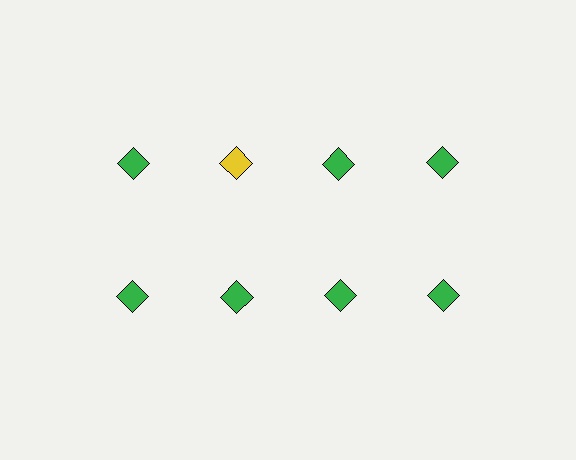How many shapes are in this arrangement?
There are 8 shapes arranged in a grid pattern.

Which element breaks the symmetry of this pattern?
The yellow diamond in the top row, second from left column breaks the symmetry. All other shapes are green diamonds.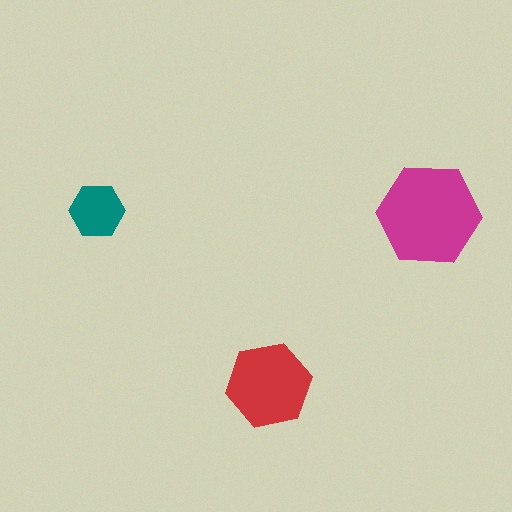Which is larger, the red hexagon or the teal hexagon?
The red one.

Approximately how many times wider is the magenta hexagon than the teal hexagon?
About 2 times wider.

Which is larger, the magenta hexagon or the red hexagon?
The magenta one.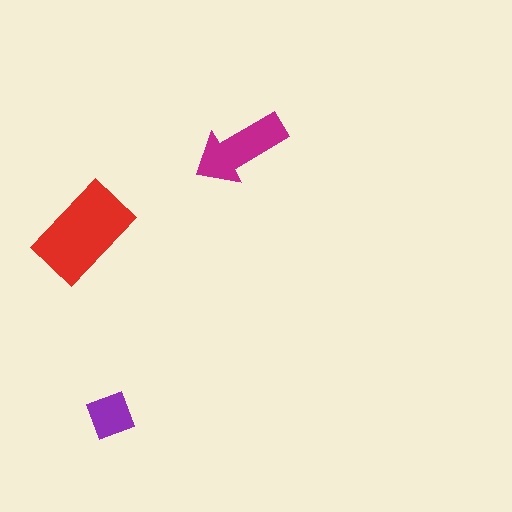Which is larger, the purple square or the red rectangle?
The red rectangle.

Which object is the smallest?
The purple square.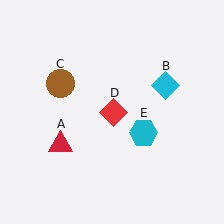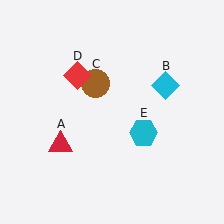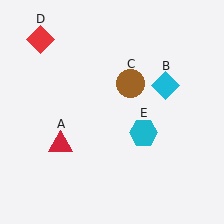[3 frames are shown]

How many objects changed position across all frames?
2 objects changed position: brown circle (object C), red diamond (object D).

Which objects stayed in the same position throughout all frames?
Red triangle (object A) and cyan diamond (object B) and cyan hexagon (object E) remained stationary.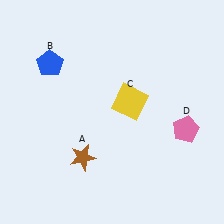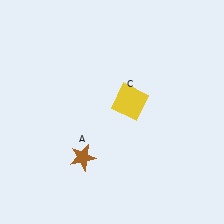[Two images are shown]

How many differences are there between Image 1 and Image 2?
There are 2 differences between the two images.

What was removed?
The pink pentagon (D), the blue pentagon (B) were removed in Image 2.